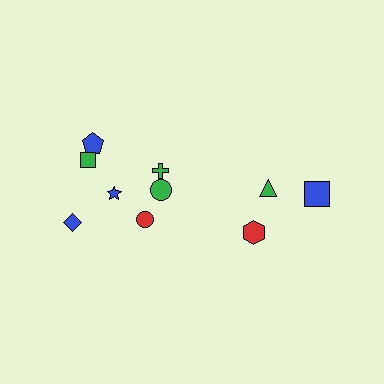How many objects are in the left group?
There are 7 objects.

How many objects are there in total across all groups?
There are 10 objects.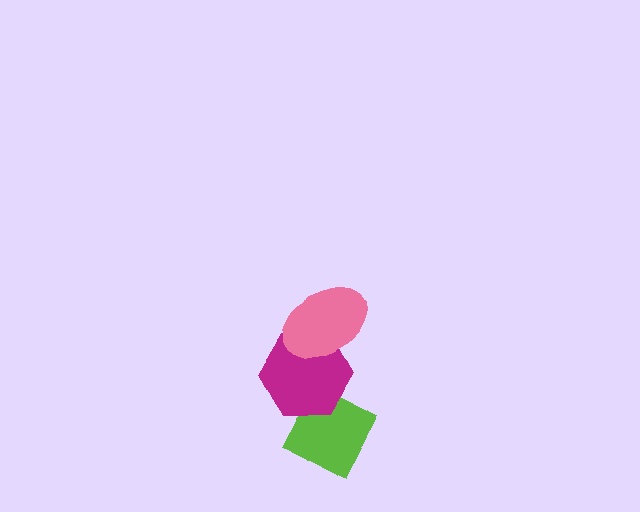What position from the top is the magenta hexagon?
The magenta hexagon is 2nd from the top.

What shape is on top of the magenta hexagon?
The pink ellipse is on top of the magenta hexagon.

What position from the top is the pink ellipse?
The pink ellipse is 1st from the top.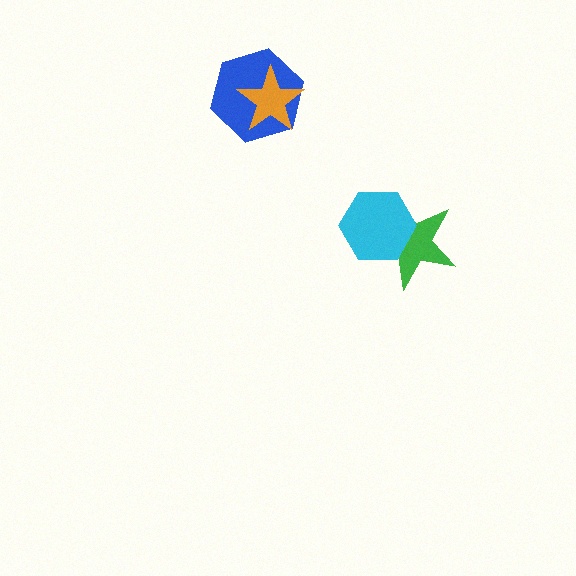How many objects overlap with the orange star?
1 object overlaps with the orange star.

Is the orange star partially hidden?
No, no other shape covers it.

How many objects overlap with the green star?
1 object overlaps with the green star.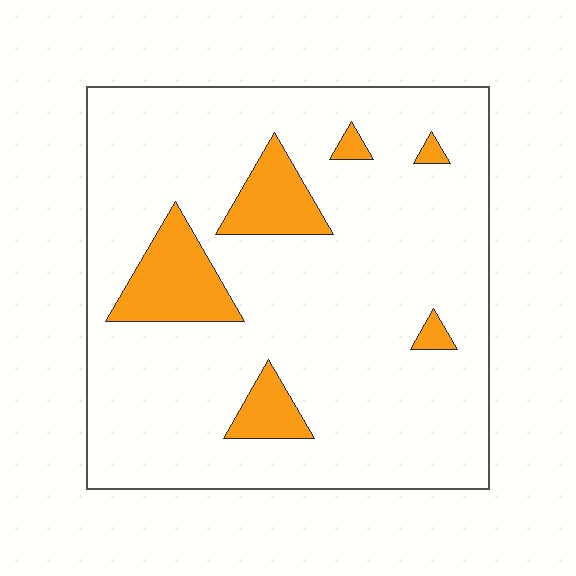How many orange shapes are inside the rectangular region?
6.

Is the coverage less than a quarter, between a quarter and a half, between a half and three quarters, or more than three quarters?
Less than a quarter.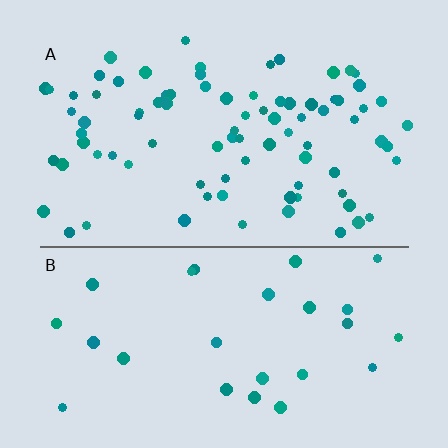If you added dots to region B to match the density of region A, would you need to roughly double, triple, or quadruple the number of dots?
Approximately triple.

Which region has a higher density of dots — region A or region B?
A (the top).